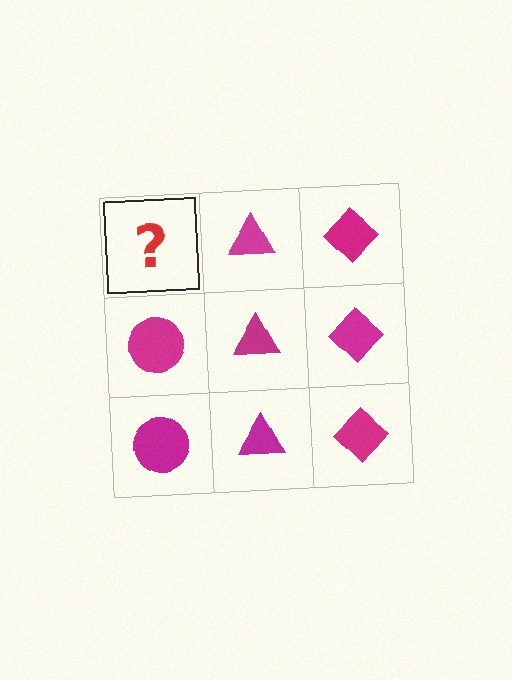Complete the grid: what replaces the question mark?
The question mark should be replaced with a magenta circle.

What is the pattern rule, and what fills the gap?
The rule is that each column has a consistent shape. The gap should be filled with a magenta circle.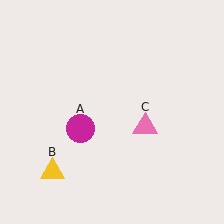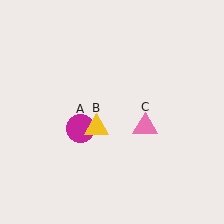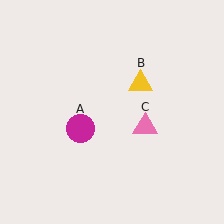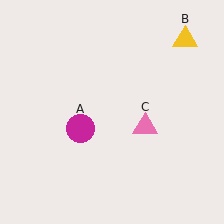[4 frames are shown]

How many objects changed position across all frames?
1 object changed position: yellow triangle (object B).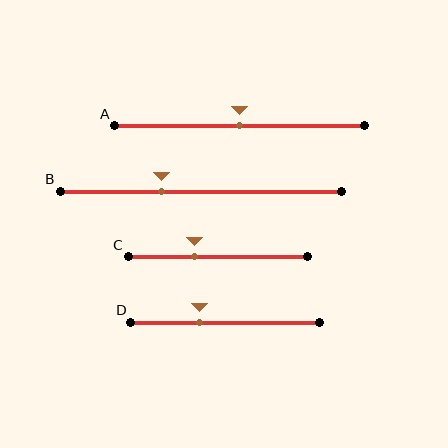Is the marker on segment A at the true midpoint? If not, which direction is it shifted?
Yes, the marker on segment A is at the true midpoint.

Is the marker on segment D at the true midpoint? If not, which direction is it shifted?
No, the marker on segment D is shifted to the left by about 13% of the segment length.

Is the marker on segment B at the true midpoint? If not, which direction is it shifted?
No, the marker on segment B is shifted to the left by about 14% of the segment length.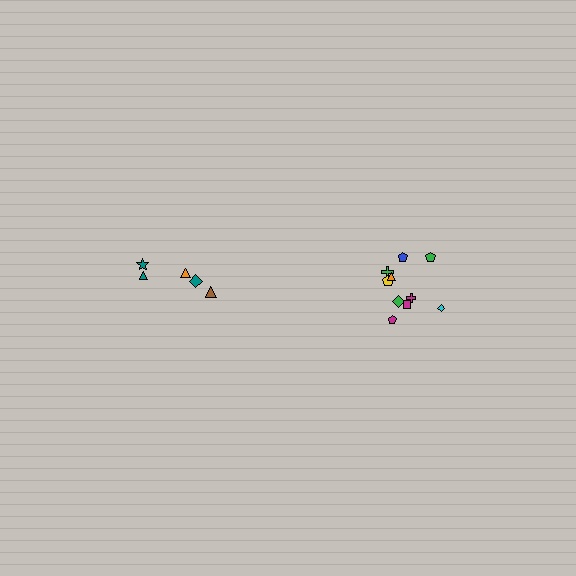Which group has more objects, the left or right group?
The right group.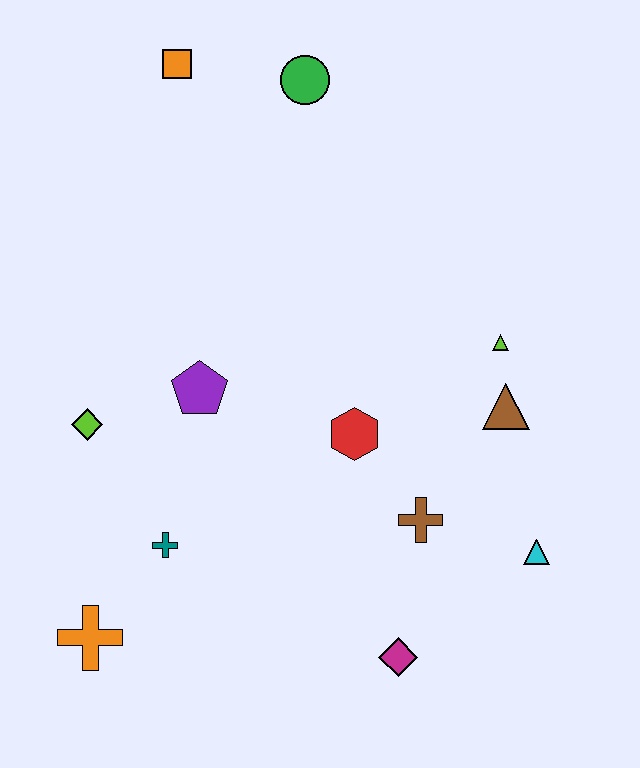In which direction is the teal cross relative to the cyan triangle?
The teal cross is to the left of the cyan triangle.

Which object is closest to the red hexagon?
The brown cross is closest to the red hexagon.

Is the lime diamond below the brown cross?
No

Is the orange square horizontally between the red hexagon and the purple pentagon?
No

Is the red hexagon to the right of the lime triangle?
No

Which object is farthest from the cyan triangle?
The orange square is farthest from the cyan triangle.